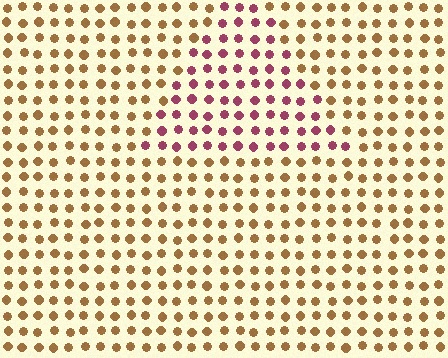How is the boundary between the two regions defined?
The boundary is defined purely by a slight shift in hue (about 56 degrees). Spacing, size, and orientation are identical on both sides.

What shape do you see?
I see a triangle.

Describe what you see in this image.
The image is filled with small brown elements in a uniform arrangement. A triangle-shaped region is visible where the elements are tinted to a slightly different hue, forming a subtle color boundary.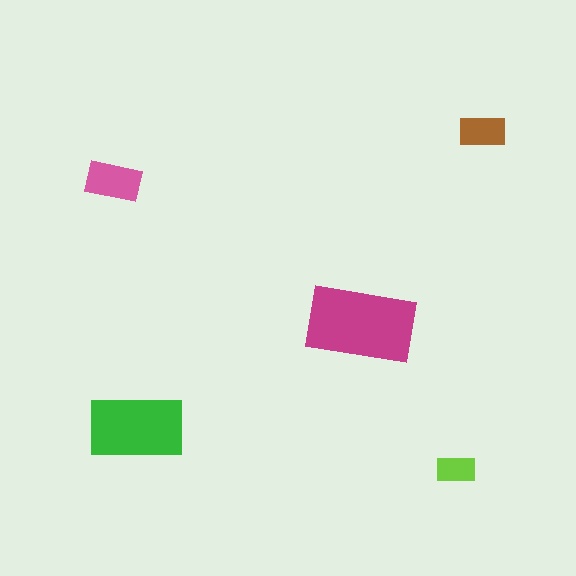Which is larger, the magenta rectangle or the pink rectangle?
The magenta one.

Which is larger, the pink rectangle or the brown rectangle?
The pink one.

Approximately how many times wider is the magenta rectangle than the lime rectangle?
About 3 times wider.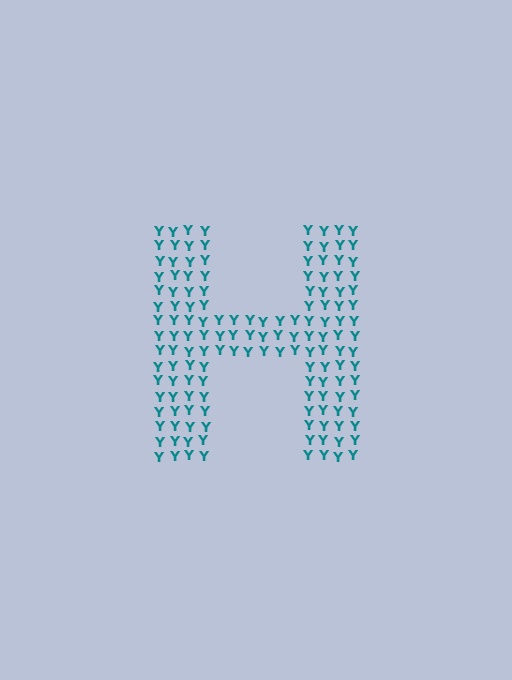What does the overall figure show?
The overall figure shows the letter H.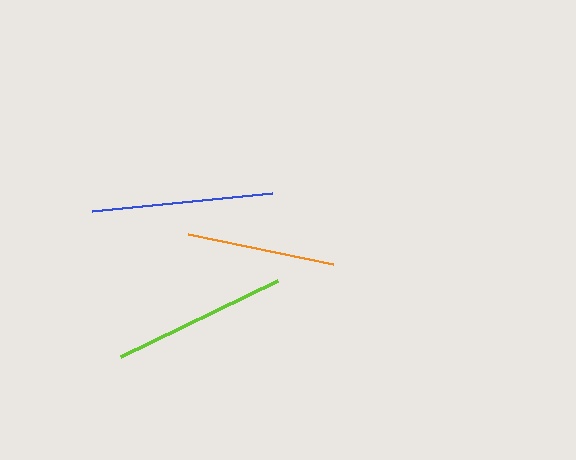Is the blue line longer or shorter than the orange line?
The blue line is longer than the orange line.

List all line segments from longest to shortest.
From longest to shortest: blue, lime, orange.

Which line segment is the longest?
The blue line is the longest at approximately 181 pixels.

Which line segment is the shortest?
The orange line is the shortest at approximately 147 pixels.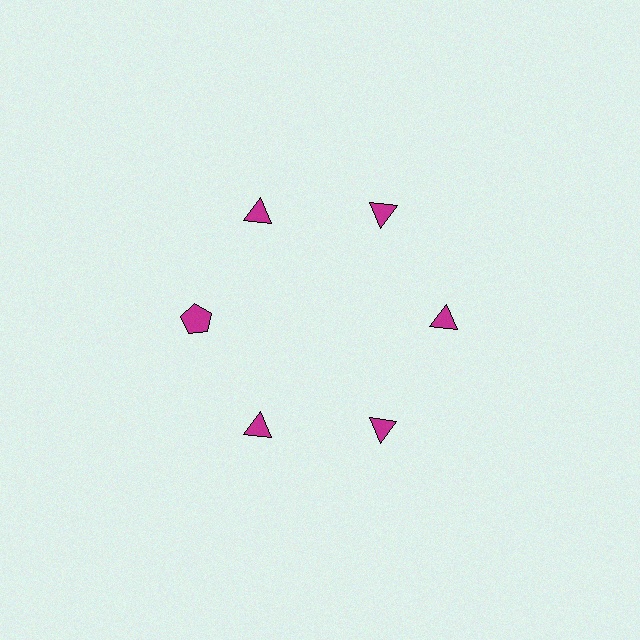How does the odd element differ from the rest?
It has a different shape: pentagon instead of triangle.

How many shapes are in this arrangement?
There are 6 shapes arranged in a ring pattern.